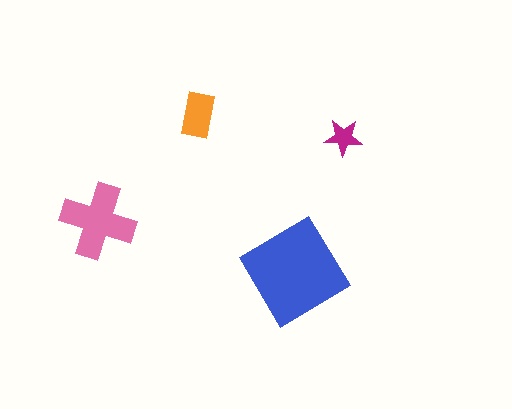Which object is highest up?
The orange rectangle is topmost.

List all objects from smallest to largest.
The magenta star, the orange rectangle, the pink cross, the blue diamond.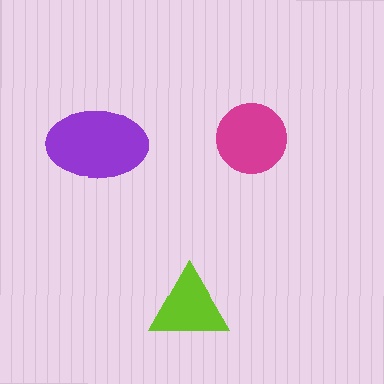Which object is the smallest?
The lime triangle.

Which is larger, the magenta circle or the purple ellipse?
The purple ellipse.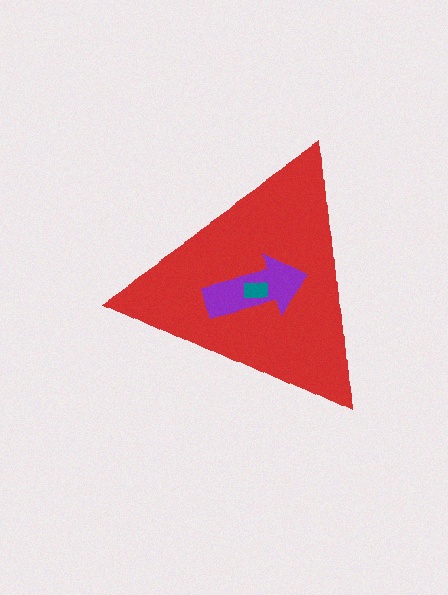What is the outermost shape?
The red triangle.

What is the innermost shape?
The teal rectangle.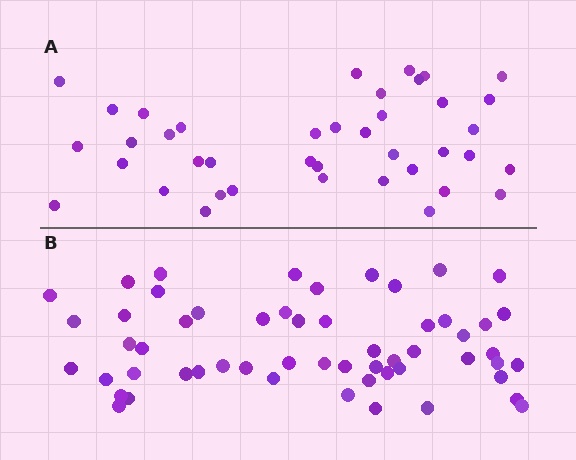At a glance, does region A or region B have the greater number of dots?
Region B (the bottom region) has more dots.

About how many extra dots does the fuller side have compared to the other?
Region B has approximately 15 more dots than region A.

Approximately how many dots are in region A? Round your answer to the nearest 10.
About 40 dots.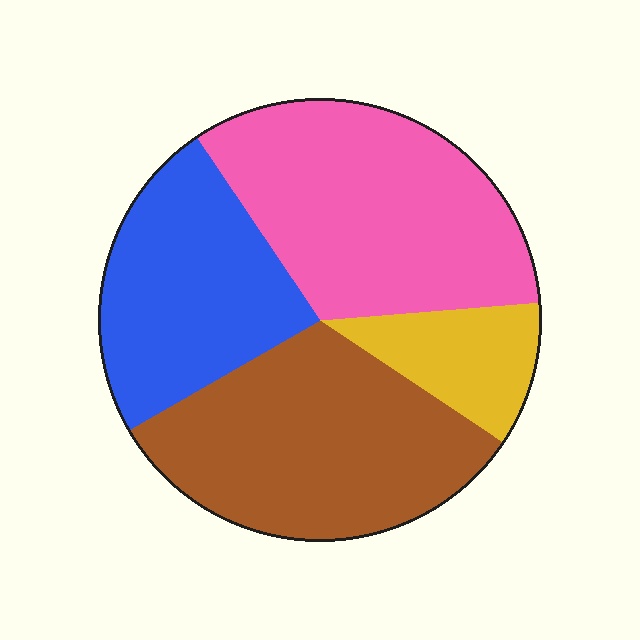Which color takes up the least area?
Yellow, at roughly 10%.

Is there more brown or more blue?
Brown.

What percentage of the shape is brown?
Brown takes up about one third (1/3) of the shape.